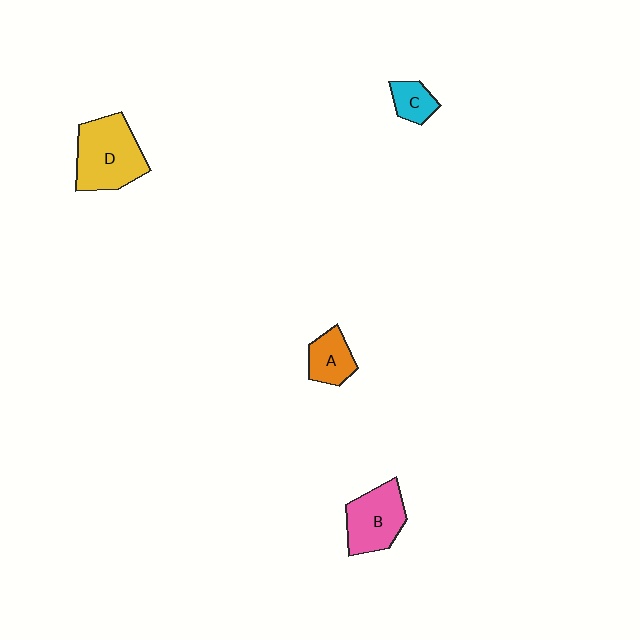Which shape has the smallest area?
Shape C (cyan).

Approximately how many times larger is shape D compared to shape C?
Approximately 2.8 times.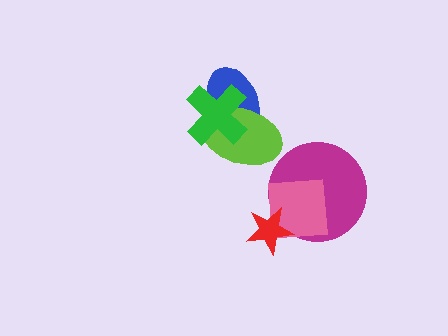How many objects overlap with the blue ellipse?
2 objects overlap with the blue ellipse.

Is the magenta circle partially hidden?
Yes, it is partially covered by another shape.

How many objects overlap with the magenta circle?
2 objects overlap with the magenta circle.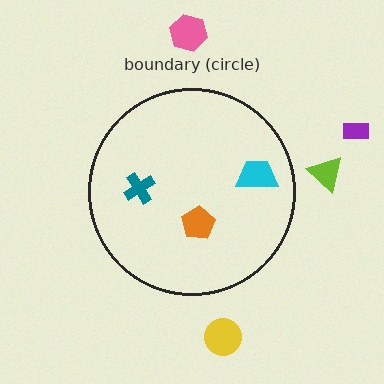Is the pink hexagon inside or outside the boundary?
Outside.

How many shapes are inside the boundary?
3 inside, 4 outside.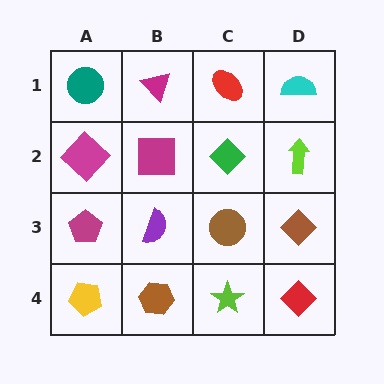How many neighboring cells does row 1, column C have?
3.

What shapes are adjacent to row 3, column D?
A lime arrow (row 2, column D), a red diamond (row 4, column D), a brown circle (row 3, column C).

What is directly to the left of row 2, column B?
A magenta diamond.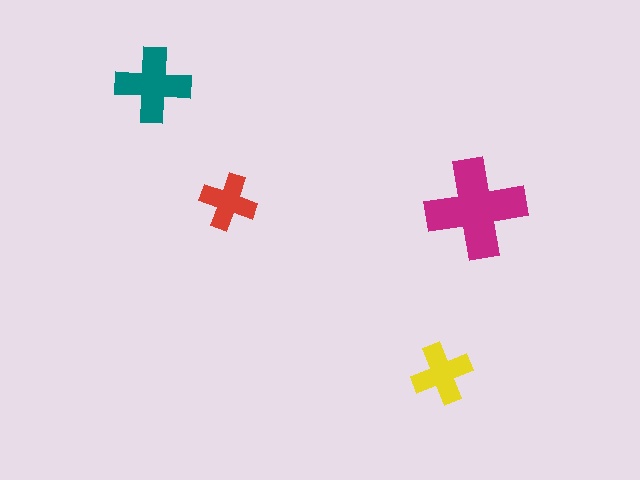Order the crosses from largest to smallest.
the magenta one, the teal one, the yellow one, the red one.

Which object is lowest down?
The yellow cross is bottommost.